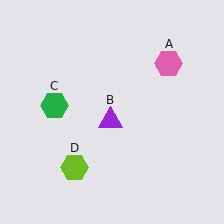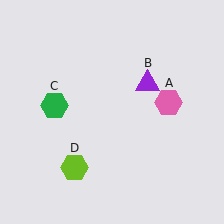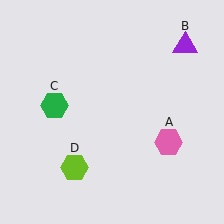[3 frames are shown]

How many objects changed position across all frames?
2 objects changed position: pink hexagon (object A), purple triangle (object B).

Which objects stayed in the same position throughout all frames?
Green hexagon (object C) and lime hexagon (object D) remained stationary.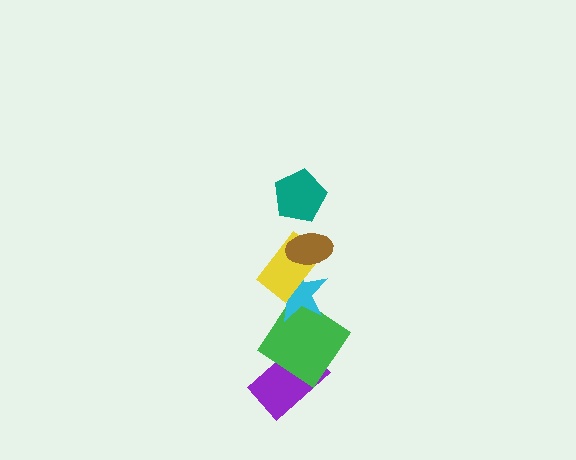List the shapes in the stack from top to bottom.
From top to bottom: the teal pentagon, the brown ellipse, the yellow rectangle, the cyan star, the green diamond, the purple rectangle.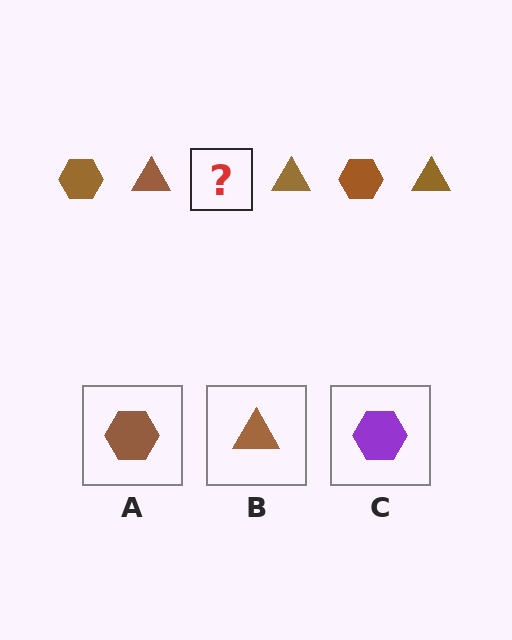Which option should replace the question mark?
Option A.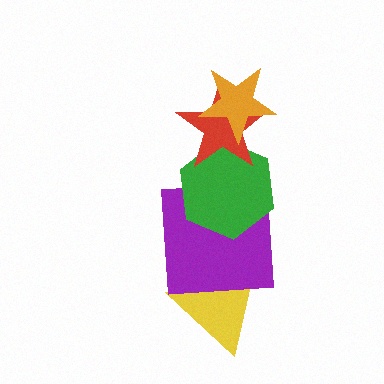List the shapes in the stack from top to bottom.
From top to bottom: the orange star, the red star, the green hexagon, the purple square, the yellow triangle.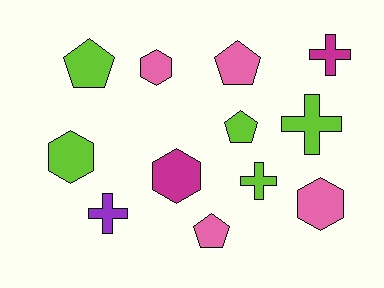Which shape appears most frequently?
Hexagon, with 4 objects.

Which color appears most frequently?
Lime, with 5 objects.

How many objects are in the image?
There are 12 objects.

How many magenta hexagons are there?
There is 1 magenta hexagon.